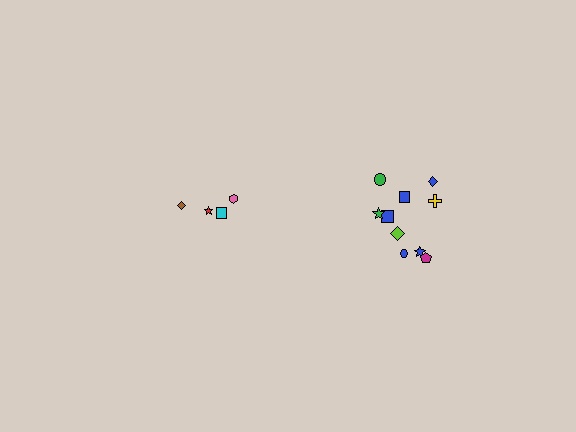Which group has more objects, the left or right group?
The right group.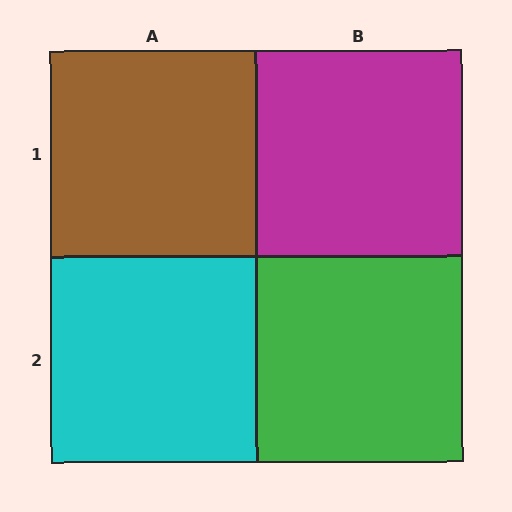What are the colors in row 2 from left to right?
Cyan, green.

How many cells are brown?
1 cell is brown.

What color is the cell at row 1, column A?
Brown.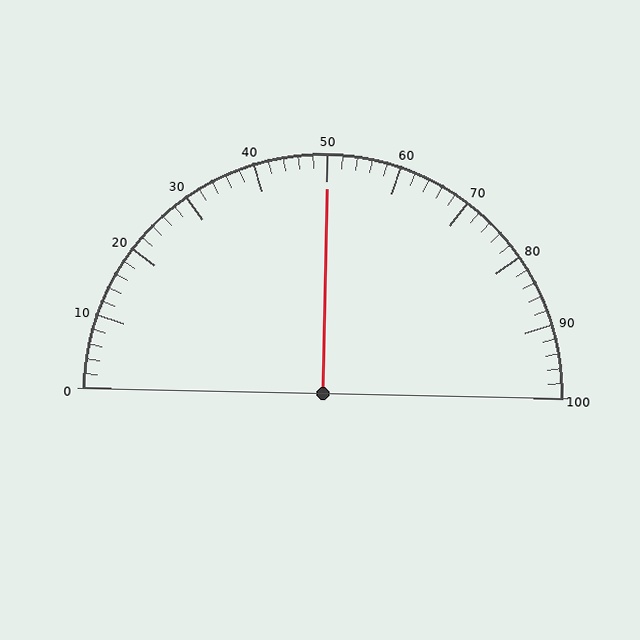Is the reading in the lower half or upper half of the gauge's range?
The reading is in the upper half of the range (0 to 100).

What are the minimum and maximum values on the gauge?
The gauge ranges from 0 to 100.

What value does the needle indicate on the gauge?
The needle indicates approximately 50.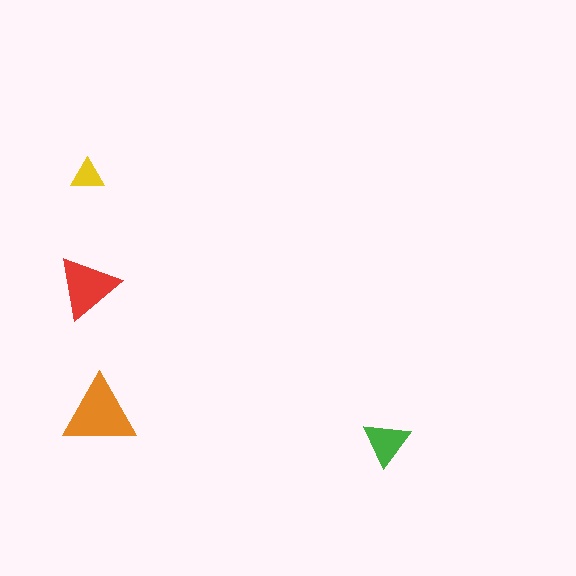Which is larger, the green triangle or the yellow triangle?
The green one.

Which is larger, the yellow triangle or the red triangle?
The red one.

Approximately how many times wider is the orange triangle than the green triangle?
About 1.5 times wider.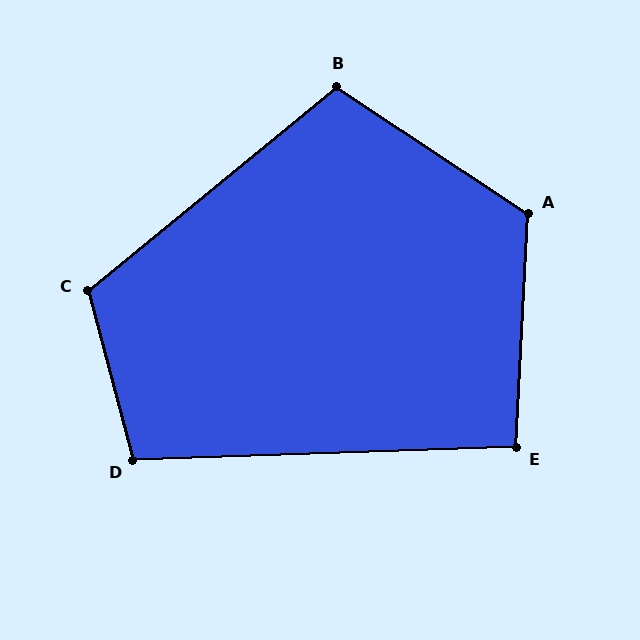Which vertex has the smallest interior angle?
E, at approximately 95 degrees.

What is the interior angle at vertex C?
Approximately 115 degrees (obtuse).